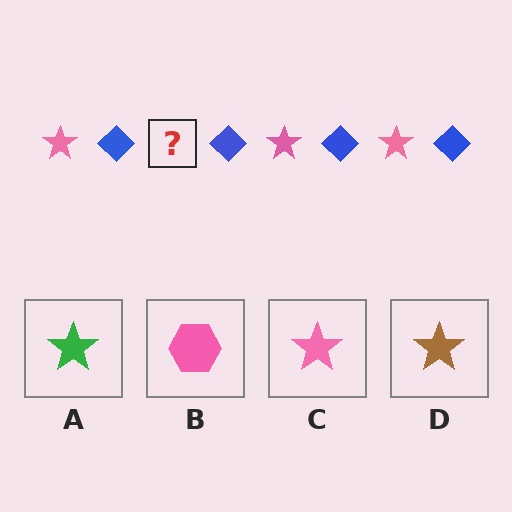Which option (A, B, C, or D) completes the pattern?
C.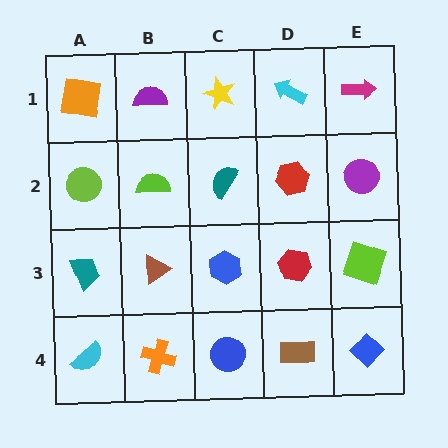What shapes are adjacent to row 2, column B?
A purple semicircle (row 1, column B), a brown triangle (row 3, column B), a lime circle (row 2, column A), a teal semicircle (row 2, column C).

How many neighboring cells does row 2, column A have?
3.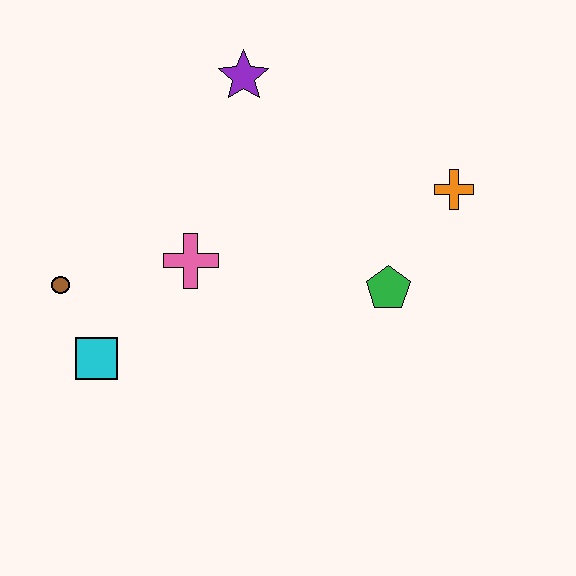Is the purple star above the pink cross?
Yes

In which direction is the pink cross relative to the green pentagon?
The pink cross is to the left of the green pentagon.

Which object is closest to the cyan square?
The brown circle is closest to the cyan square.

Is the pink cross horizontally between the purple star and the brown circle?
Yes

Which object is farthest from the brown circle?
The orange cross is farthest from the brown circle.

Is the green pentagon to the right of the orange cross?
No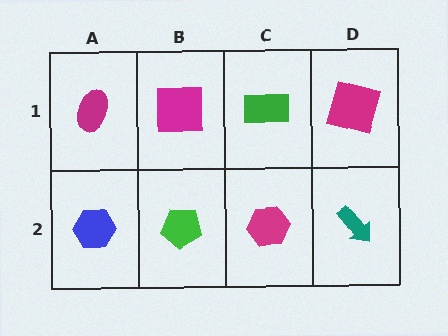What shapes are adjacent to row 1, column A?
A blue hexagon (row 2, column A), a magenta square (row 1, column B).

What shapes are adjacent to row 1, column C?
A magenta hexagon (row 2, column C), a magenta square (row 1, column B), a magenta square (row 1, column D).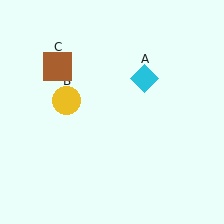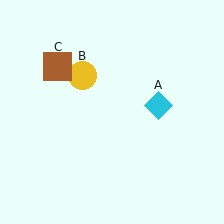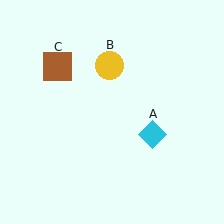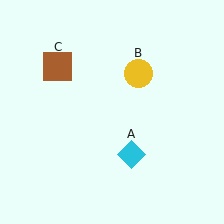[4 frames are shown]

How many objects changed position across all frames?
2 objects changed position: cyan diamond (object A), yellow circle (object B).